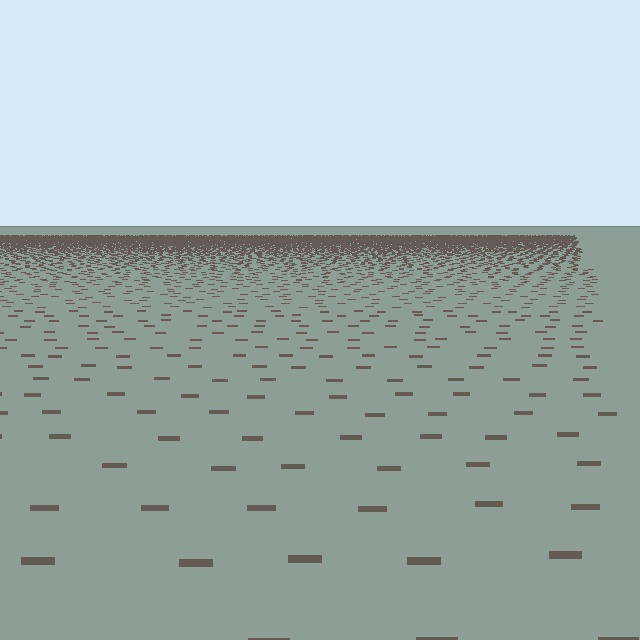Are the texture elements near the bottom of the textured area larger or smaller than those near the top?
Larger. Near the bottom, elements are closer to the viewer and appear at a bigger on-screen size.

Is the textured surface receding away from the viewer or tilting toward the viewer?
The surface is receding away from the viewer. Texture elements get smaller and denser toward the top.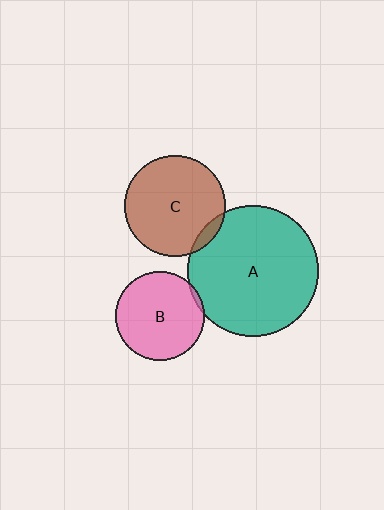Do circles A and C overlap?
Yes.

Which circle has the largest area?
Circle A (teal).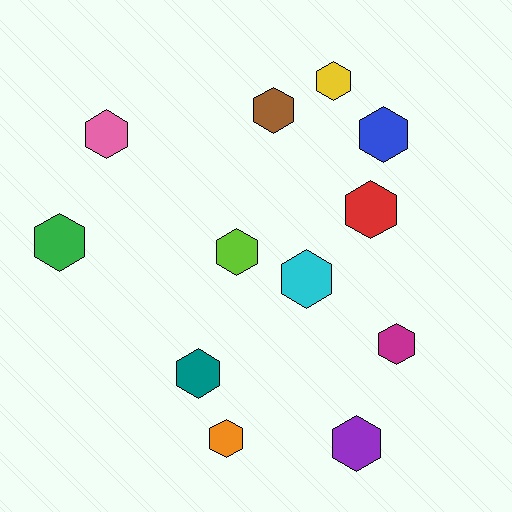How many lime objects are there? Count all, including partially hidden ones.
There is 1 lime object.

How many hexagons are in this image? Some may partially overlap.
There are 12 hexagons.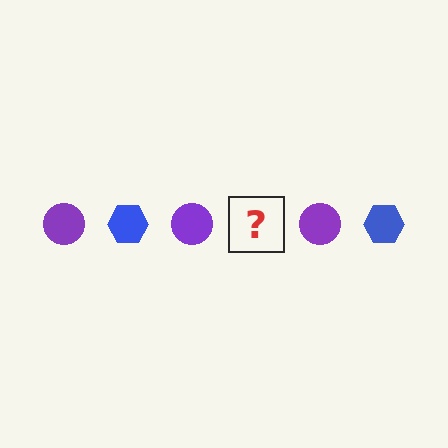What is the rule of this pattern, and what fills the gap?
The rule is that the pattern alternates between purple circle and blue hexagon. The gap should be filled with a blue hexagon.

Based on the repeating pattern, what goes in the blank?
The blank should be a blue hexagon.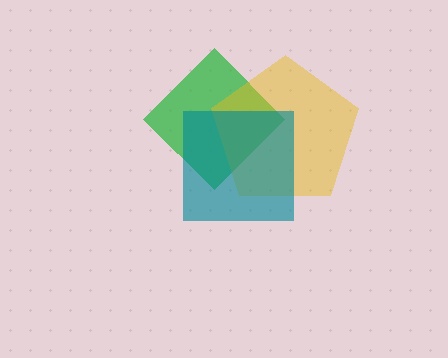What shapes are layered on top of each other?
The layered shapes are: a green diamond, a yellow pentagon, a teal square.